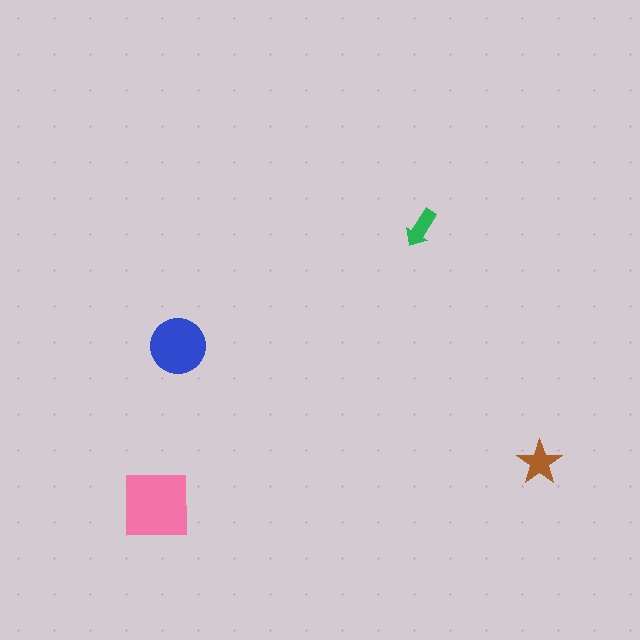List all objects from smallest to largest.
The green arrow, the brown star, the blue circle, the pink square.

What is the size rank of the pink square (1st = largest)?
1st.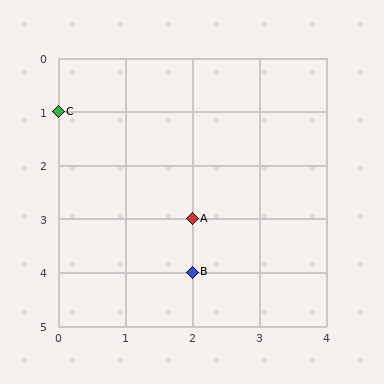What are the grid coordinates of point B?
Point B is at grid coordinates (2, 4).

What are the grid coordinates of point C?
Point C is at grid coordinates (0, 1).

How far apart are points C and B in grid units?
Points C and B are 2 columns and 3 rows apart (about 3.6 grid units diagonally).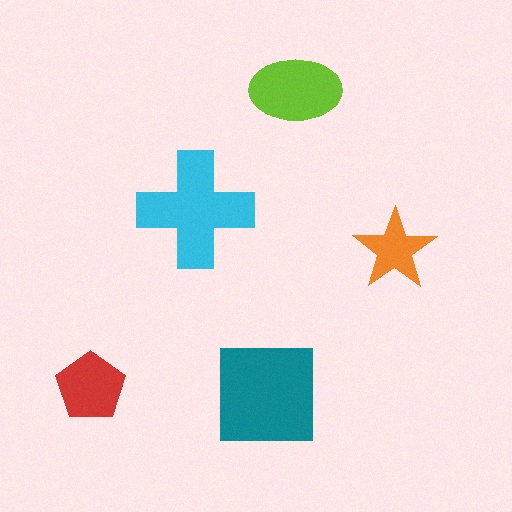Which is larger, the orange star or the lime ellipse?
The lime ellipse.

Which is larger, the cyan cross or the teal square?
The teal square.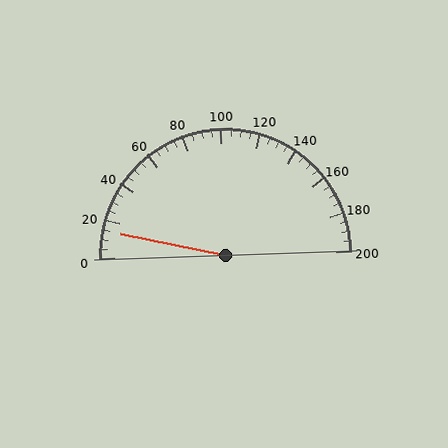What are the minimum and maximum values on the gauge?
The gauge ranges from 0 to 200.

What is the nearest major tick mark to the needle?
The nearest major tick mark is 20.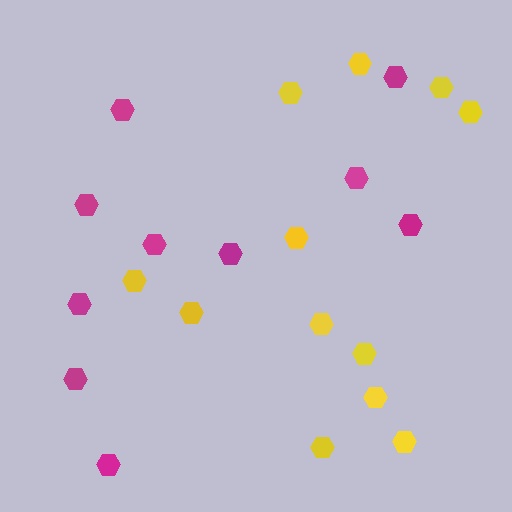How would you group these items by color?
There are 2 groups: one group of yellow hexagons (12) and one group of magenta hexagons (10).